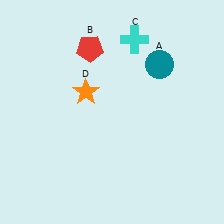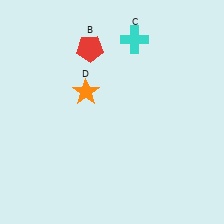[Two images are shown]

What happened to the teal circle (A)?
The teal circle (A) was removed in Image 2. It was in the top-right area of Image 1.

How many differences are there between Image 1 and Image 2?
There is 1 difference between the two images.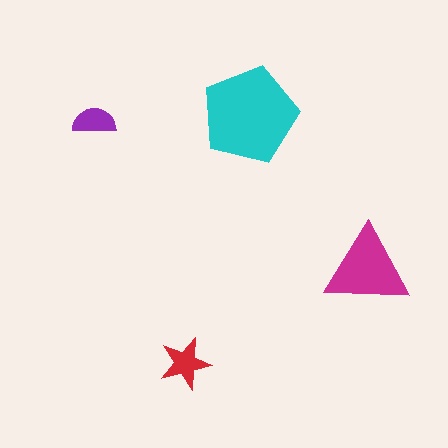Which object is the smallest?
The purple semicircle.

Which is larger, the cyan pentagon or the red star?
The cyan pentagon.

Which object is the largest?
The cyan pentagon.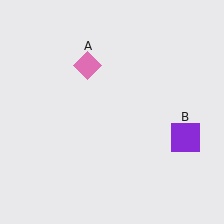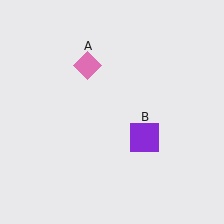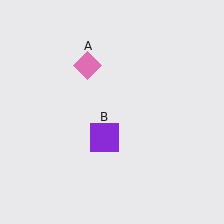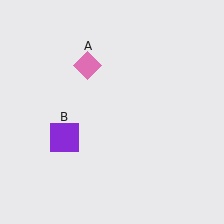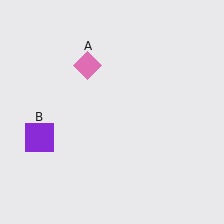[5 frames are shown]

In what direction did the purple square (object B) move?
The purple square (object B) moved left.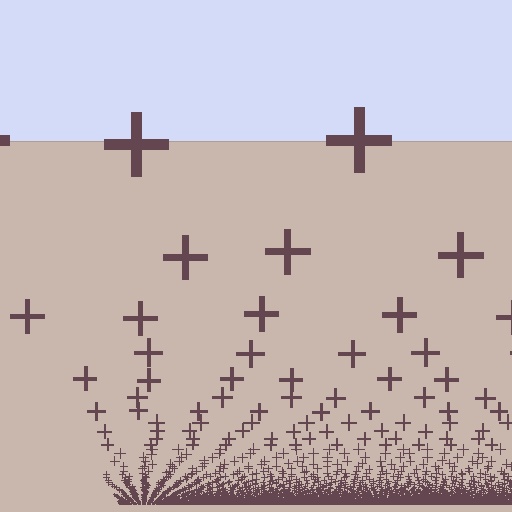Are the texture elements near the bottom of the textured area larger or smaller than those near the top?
Smaller. The gradient is inverted — elements near the bottom are smaller and denser.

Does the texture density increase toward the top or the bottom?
Density increases toward the bottom.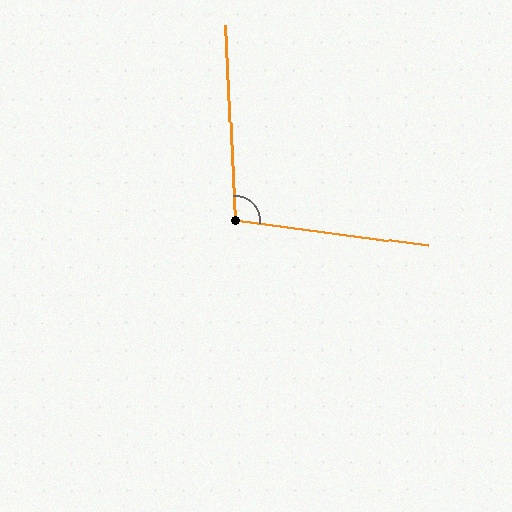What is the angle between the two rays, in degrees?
Approximately 100 degrees.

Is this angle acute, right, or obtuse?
It is obtuse.